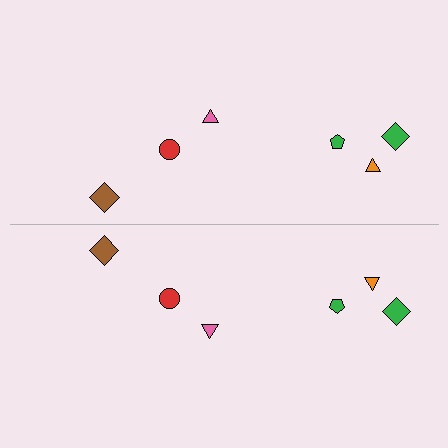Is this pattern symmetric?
Yes, this pattern has bilateral (reflection) symmetry.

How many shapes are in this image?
There are 12 shapes in this image.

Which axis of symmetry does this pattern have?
The pattern has a horizontal axis of symmetry running through the center of the image.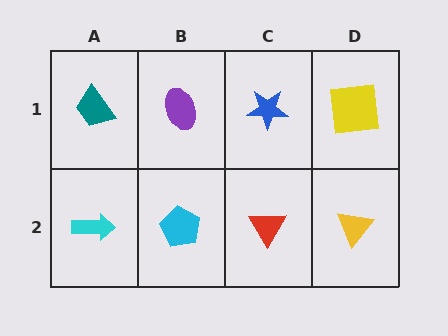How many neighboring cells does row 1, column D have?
2.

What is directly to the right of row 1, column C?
A yellow square.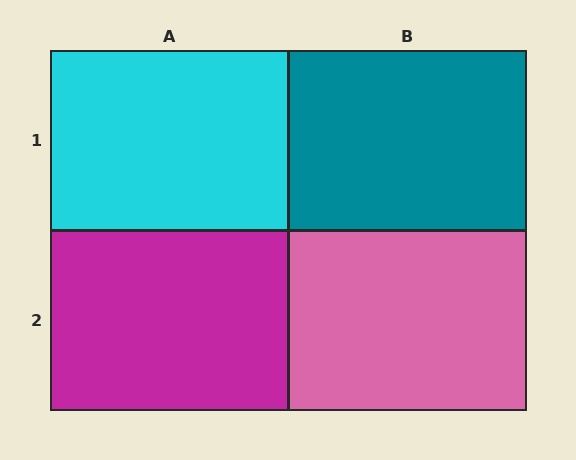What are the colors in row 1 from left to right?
Cyan, teal.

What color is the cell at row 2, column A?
Magenta.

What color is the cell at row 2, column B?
Pink.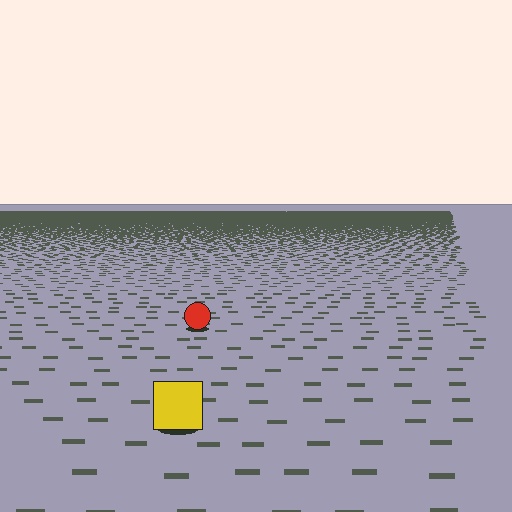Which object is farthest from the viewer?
The red circle is farthest from the viewer. It appears smaller and the ground texture around it is denser.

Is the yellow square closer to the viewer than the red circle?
Yes. The yellow square is closer — you can tell from the texture gradient: the ground texture is coarser near it.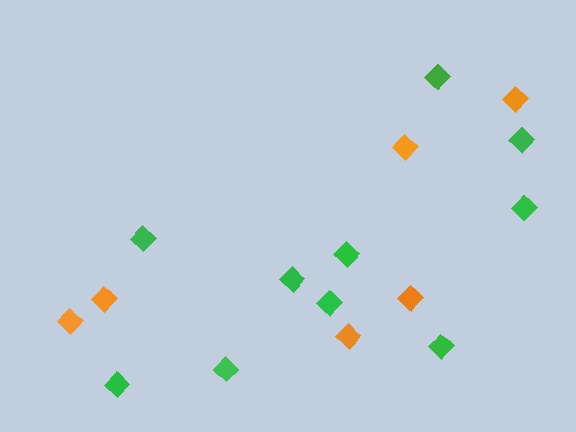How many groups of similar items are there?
There are 2 groups: one group of green diamonds (10) and one group of orange diamonds (6).